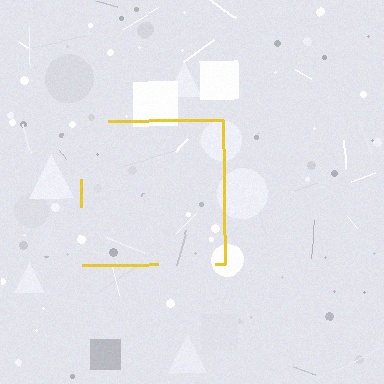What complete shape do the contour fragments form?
The contour fragments form a square.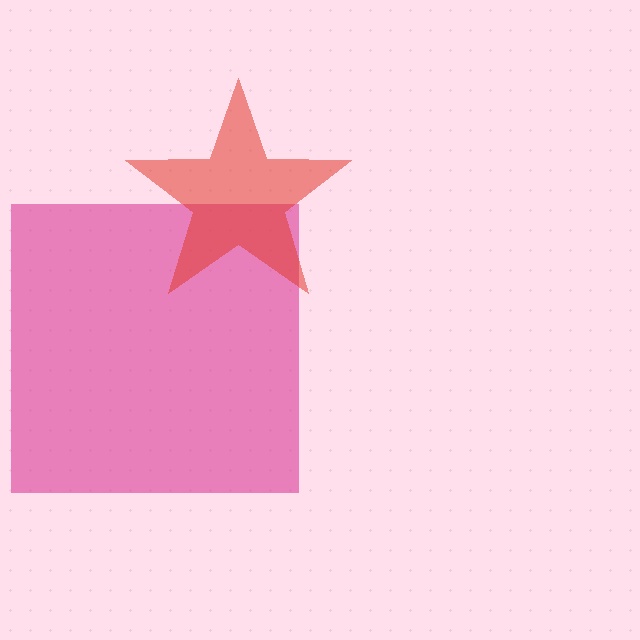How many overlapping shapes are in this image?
There are 2 overlapping shapes in the image.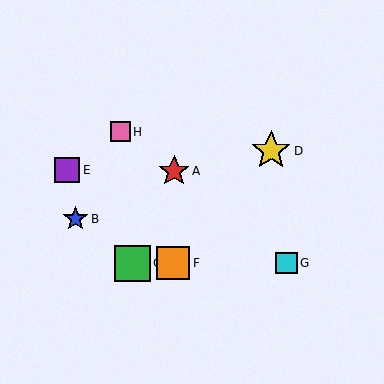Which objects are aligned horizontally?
Objects C, F, G are aligned horizontally.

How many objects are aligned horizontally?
3 objects (C, F, G) are aligned horizontally.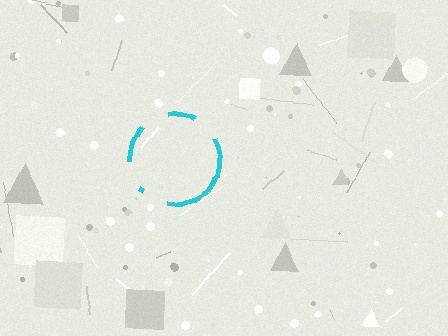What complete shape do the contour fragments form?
The contour fragments form a circle.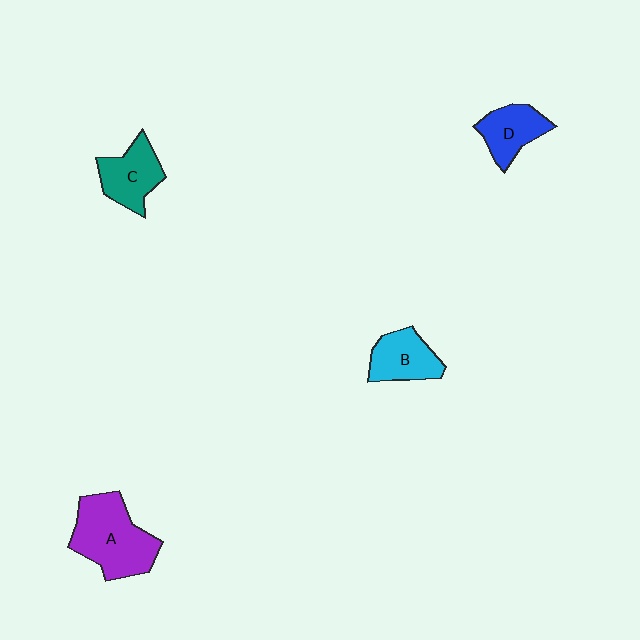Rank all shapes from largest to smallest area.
From largest to smallest: A (purple), C (teal), B (cyan), D (blue).